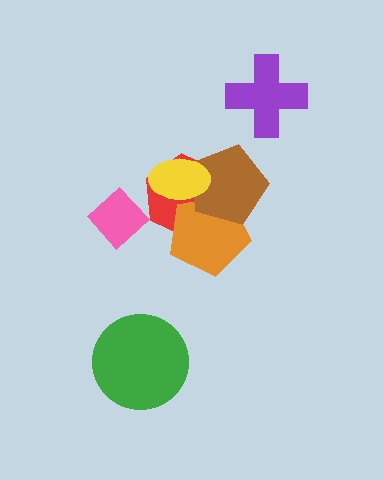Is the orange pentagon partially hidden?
Yes, it is partially covered by another shape.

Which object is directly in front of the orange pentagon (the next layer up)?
The brown pentagon is directly in front of the orange pentagon.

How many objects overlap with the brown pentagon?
3 objects overlap with the brown pentagon.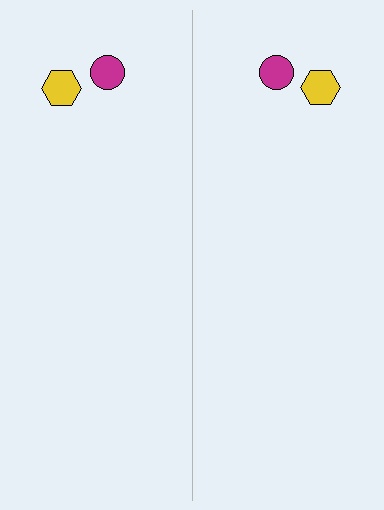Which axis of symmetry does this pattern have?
The pattern has a vertical axis of symmetry running through the center of the image.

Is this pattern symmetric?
Yes, this pattern has bilateral (reflection) symmetry.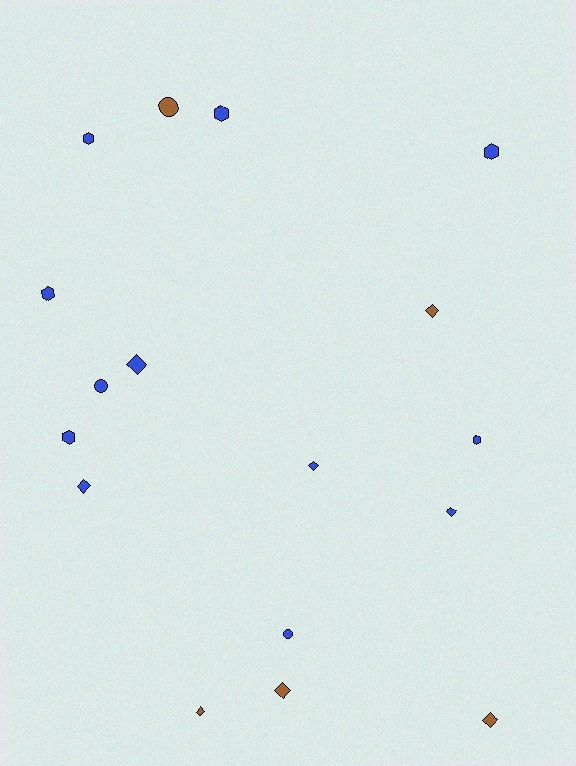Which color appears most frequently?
Blue, with 12 objects.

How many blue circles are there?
There are 2 blue circles.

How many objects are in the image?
There are 17 objects.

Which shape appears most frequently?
Diamond, with 8 objects.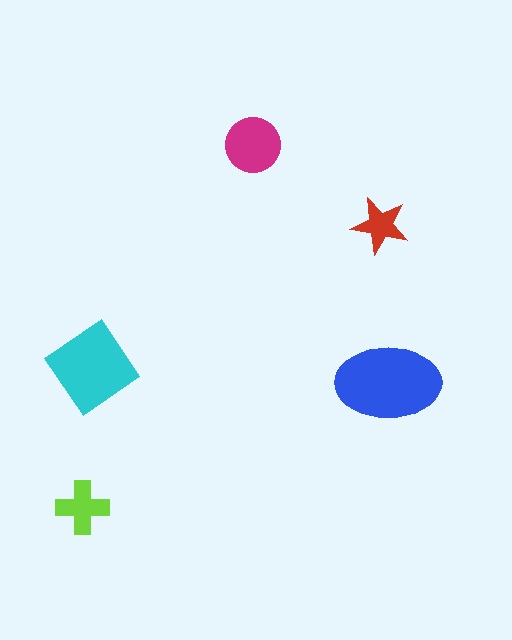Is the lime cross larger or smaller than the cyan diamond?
Smaller.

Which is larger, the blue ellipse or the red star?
The blue ellipse.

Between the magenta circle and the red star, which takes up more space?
The magenta circle.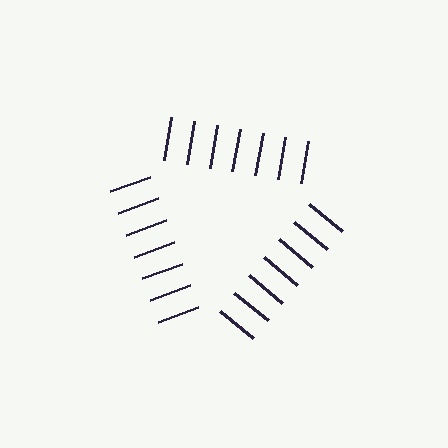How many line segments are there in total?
21 — 7 along each of the 3 edges.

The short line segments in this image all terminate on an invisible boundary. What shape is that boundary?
An illusory triangle — the line segments terminate on its edges but no continuous stroke is drawn.